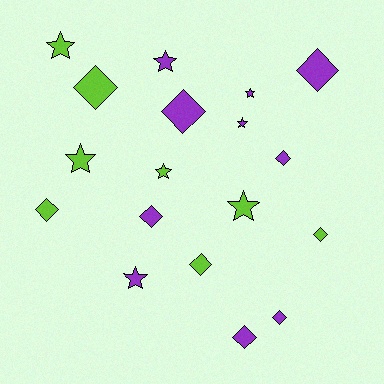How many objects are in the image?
There are 18 objects.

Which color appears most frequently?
Purple, with 10 objects.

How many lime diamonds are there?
There are 4 lime diamonds.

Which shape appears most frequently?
Diamond, with 10 objects.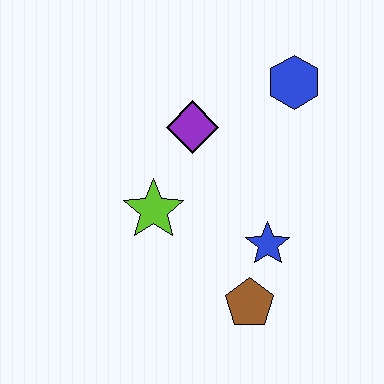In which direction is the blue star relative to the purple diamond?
The blue star is below the purple diamond.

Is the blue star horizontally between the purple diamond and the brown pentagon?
No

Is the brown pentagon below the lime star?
Yes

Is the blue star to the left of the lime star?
No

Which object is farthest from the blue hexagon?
The brown pentagon is farthest from the blue hexagon.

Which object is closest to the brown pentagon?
The blue star is closest to the brown pentagon.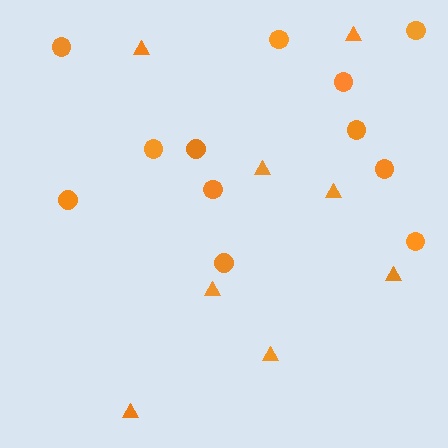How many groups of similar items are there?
There are 2 groups: one group of triangles (8) and one group of circles (12).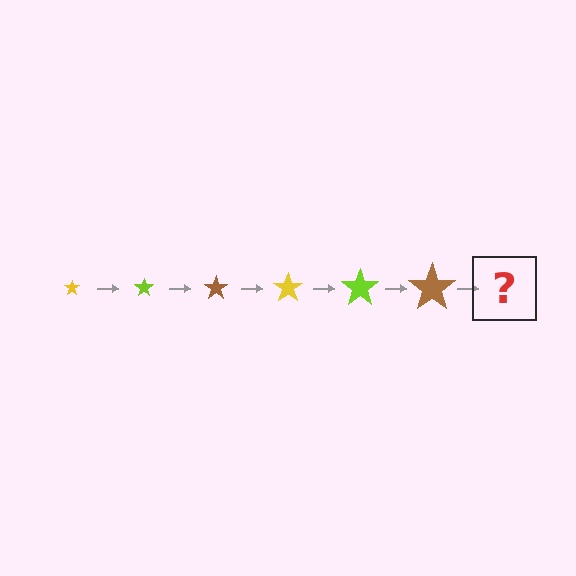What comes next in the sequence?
The next element should be a yellow star, larger than the previous one.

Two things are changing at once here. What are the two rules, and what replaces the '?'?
The two rules are that the star grows larger each step and the color cycles through yellow, lime, and brown. The '?' should be a yellow star, larger than the previous one.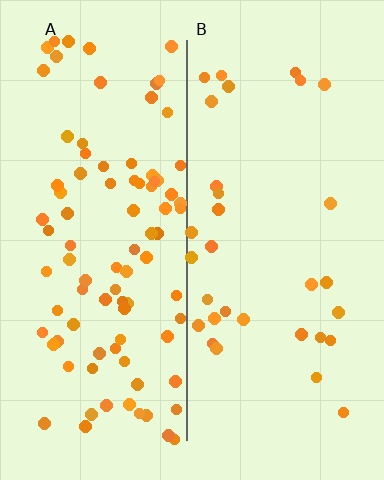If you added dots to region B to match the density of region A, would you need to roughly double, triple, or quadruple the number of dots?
Approximately triple.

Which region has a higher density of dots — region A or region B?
A (the left).